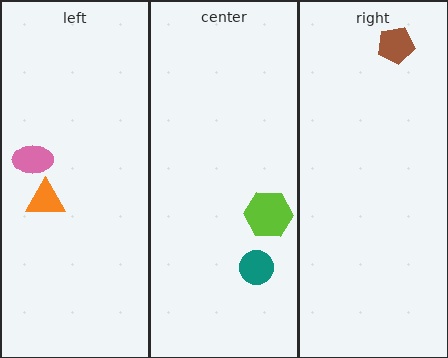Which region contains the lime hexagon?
The center region.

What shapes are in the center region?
The teal circle, the lime hexagon.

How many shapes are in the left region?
2.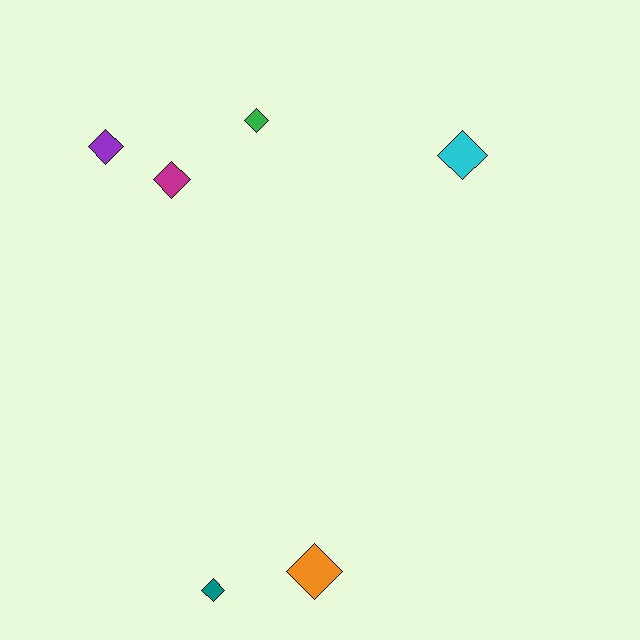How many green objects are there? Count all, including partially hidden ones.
There is 1 green object.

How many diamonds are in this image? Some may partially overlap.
There are 6 diamonds.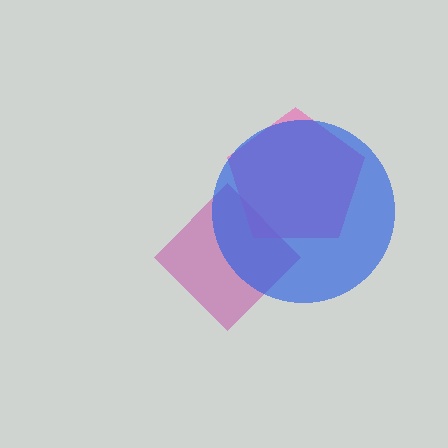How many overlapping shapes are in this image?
There are 3 overlapping shapes in the image.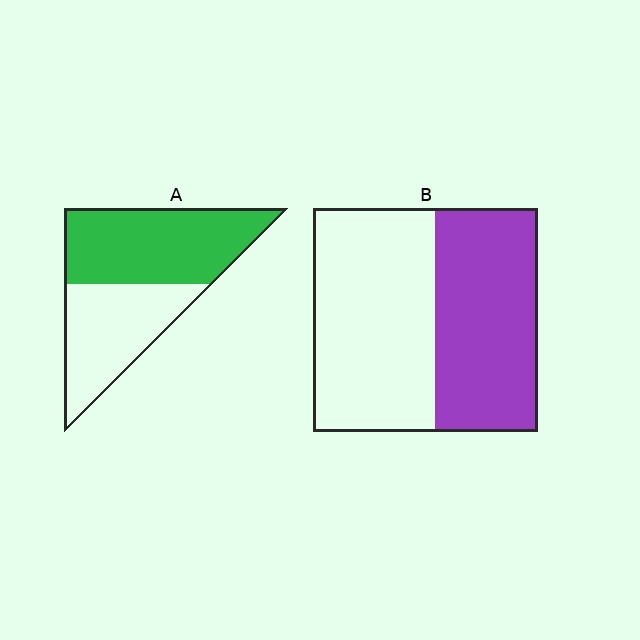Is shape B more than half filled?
No.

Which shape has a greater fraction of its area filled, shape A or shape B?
Shape A.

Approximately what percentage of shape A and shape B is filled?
A is approximately 55% and B is approximately 45%.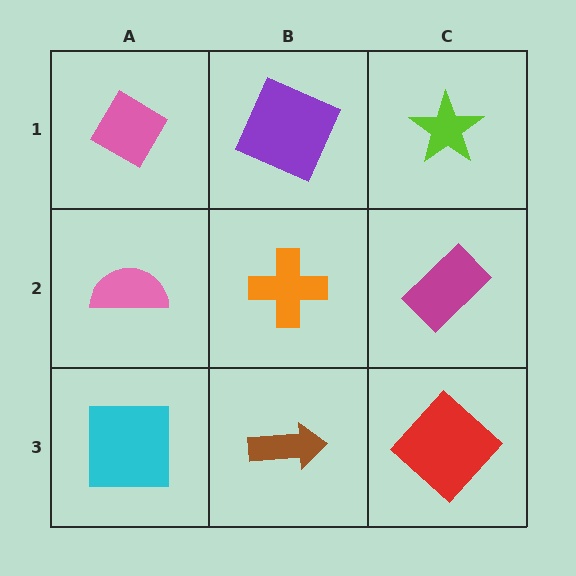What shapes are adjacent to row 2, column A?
A pink diamond (row 1, column A), a cyan square (row 3, column A), an orange cross (row 2, column B).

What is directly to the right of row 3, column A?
A brown arrow.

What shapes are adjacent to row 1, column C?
A magenta rectangle (row 2, column C), a purple square (row 1, column B).